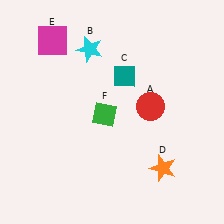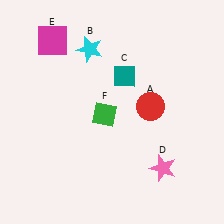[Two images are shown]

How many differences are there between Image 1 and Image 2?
There is 1 difference between the two images.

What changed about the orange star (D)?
In Image 1, D is orange. In Image 2, it changed to pink.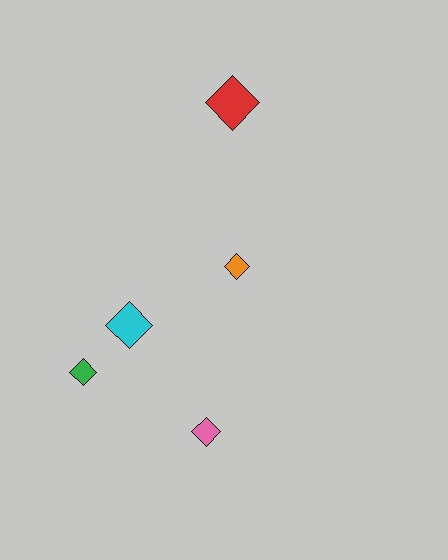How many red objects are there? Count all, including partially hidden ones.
There is 1 red object.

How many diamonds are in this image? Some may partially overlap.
There are 5 diamonds.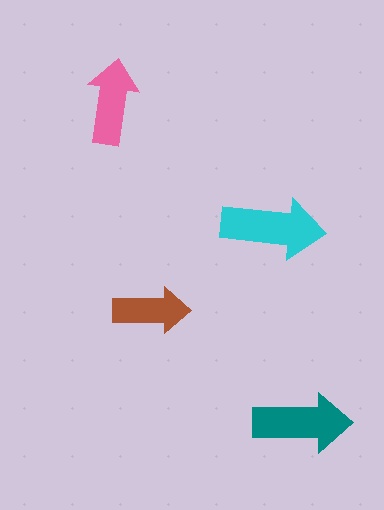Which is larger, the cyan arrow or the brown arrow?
The cyan one.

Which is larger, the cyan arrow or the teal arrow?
The cyan one.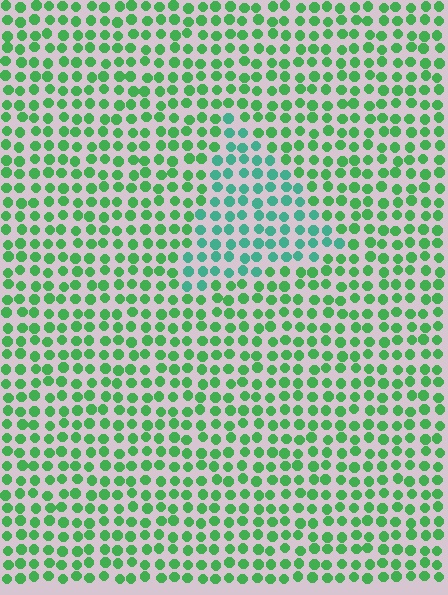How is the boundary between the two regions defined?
The boundary is defined purely by a slight shift in hue (about 34 degrees). Spacing, size, and orientation are identical on both sides.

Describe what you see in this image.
The image is filled with small green elements in a uniform arrangement. A triangle-shaped region is visible where the elements are tinted to a slightly different hue, forming a subtle color boundary.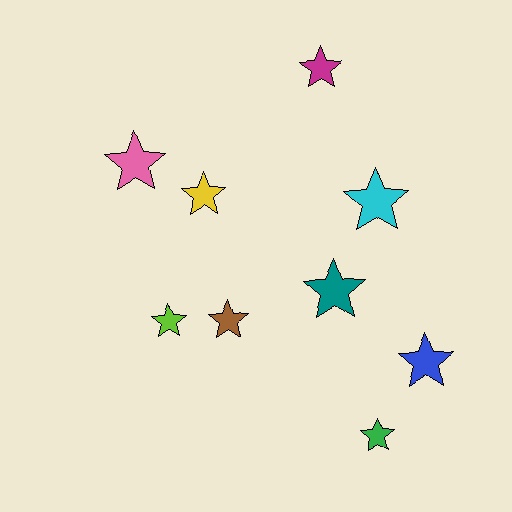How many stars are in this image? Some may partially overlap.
There are 9 stars.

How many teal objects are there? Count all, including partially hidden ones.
There is 1 teal object.